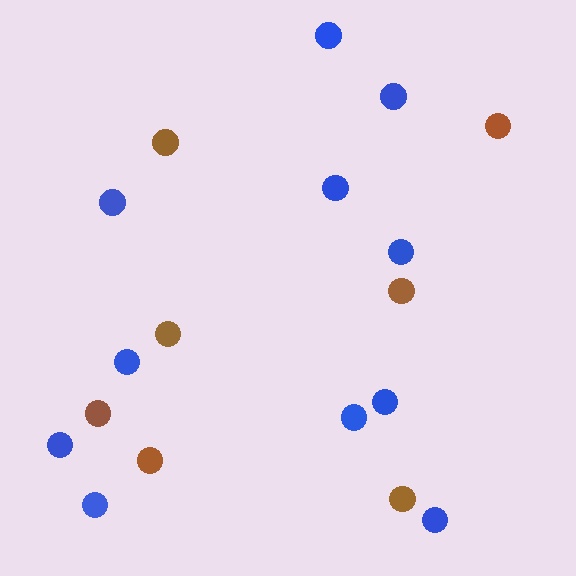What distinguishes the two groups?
There are 2 groups: one group of brown circles (7) and one group of blue circles (11).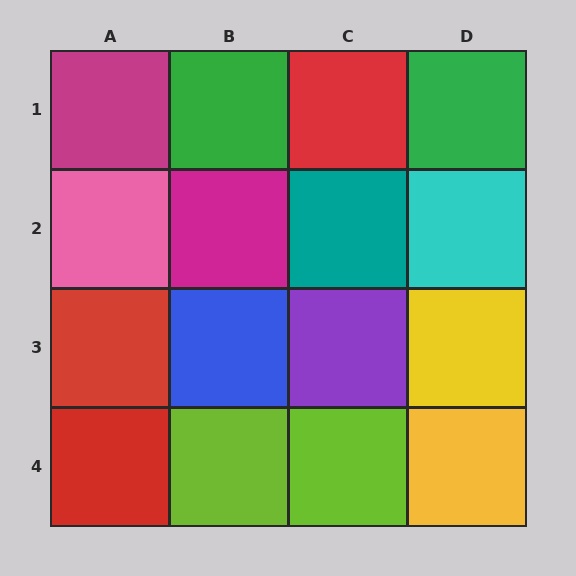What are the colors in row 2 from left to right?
Pink, magenta, teal, cyan.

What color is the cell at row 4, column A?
Red.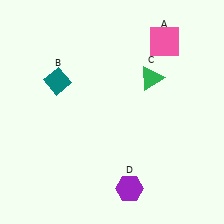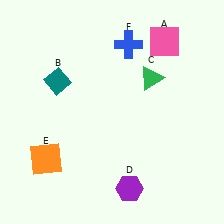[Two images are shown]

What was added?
An orange square (E), a blue cross (F) were added in Image 2.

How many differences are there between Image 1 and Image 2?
There are 2 differences between the two images.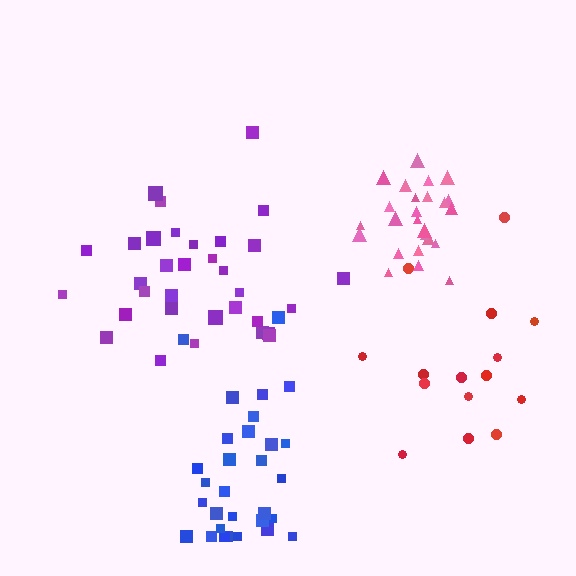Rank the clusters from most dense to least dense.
pink, blue, purple, red.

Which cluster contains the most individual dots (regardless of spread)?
Purple (33).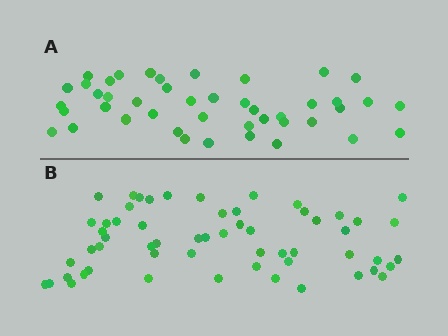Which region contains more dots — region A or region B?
Region B (the bottom region) has more dots.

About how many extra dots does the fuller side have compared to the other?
Region B has approximately 15 more dots than region A.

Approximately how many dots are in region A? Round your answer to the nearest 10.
About 40 dots. (The exact count is 44, which rounds to 40.)